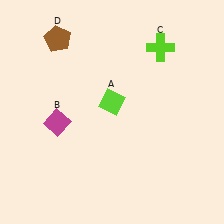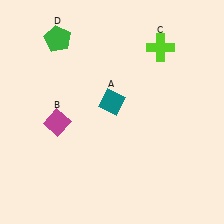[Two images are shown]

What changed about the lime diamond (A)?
In Image 1, A is lime. In Image 2, it changed to teal.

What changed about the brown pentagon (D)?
In Image 1, D is brown. In Image 2, it changed to green.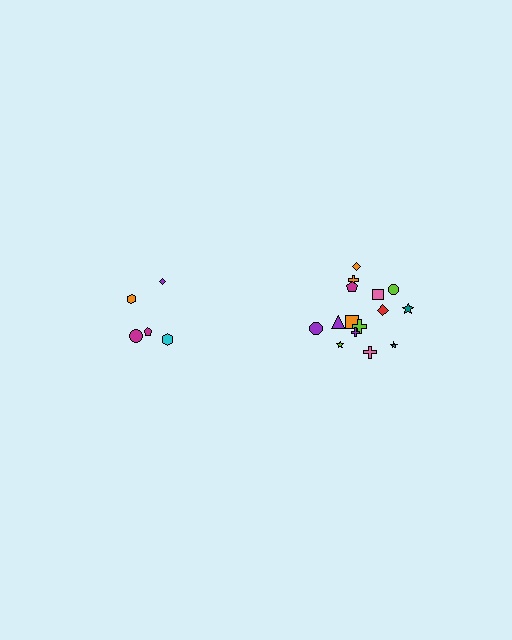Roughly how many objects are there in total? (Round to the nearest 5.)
Roughly 20 objects in total.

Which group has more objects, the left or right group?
The right group.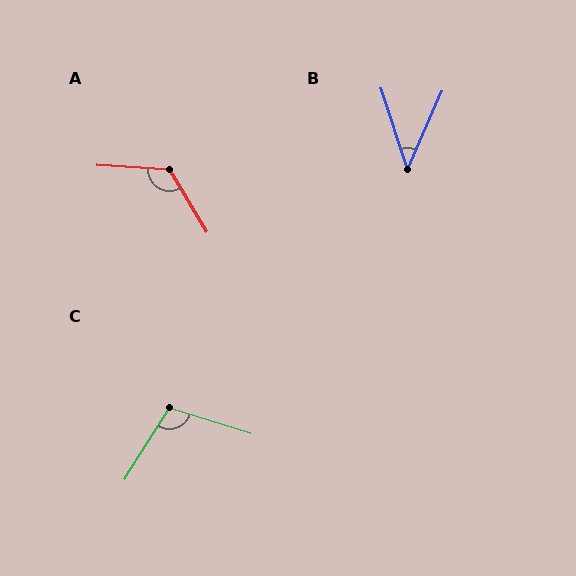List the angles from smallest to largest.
B (42°), C (104°), A (125°).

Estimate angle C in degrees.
Approximately 104 degrees.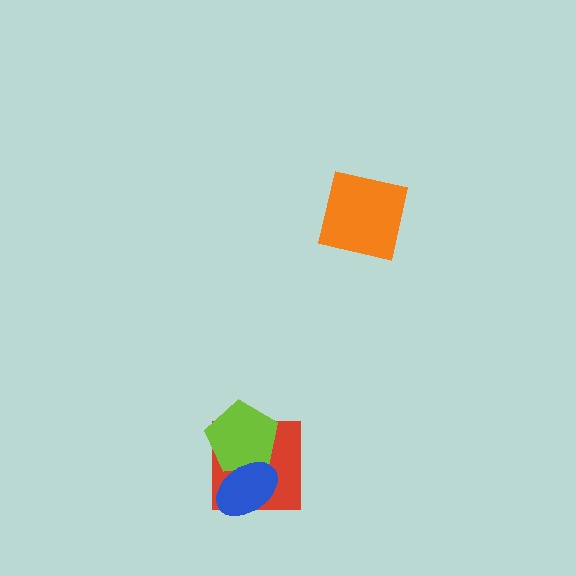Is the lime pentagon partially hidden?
Yes, it is partially covered by another shape.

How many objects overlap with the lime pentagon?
2 objects overlap with the lime pentagon.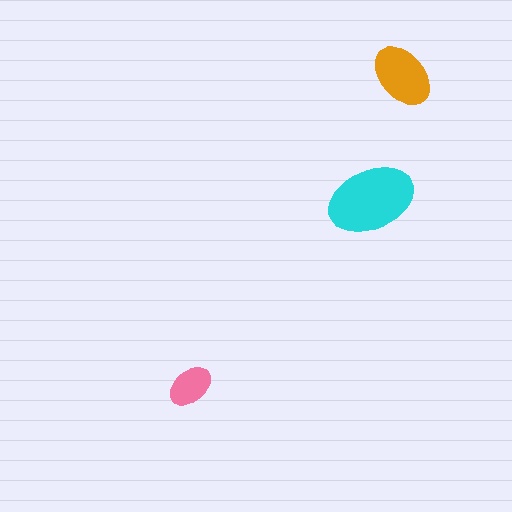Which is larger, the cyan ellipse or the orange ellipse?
The cyan one.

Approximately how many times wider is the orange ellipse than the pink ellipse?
About 1.5 times wider.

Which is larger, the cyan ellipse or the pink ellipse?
The cyan one.